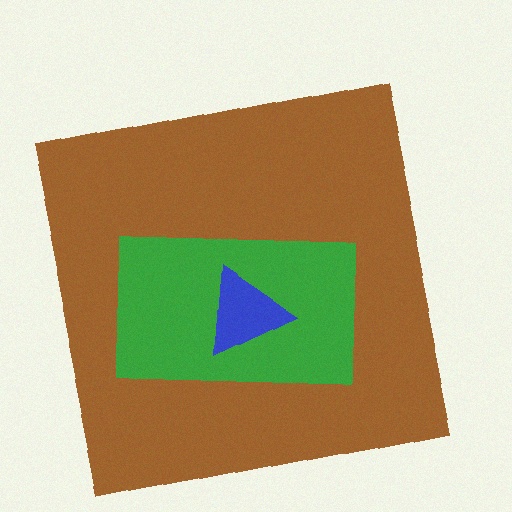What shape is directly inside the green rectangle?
The blue triangle.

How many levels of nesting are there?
3.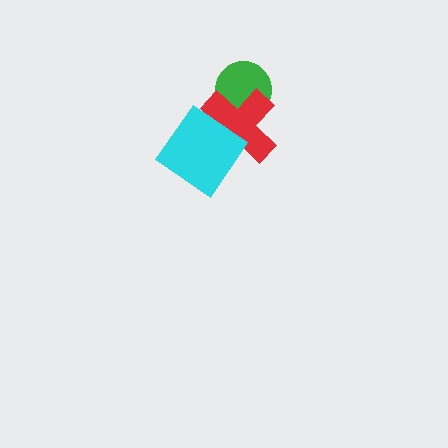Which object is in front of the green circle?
The red cross is in front of the green circle.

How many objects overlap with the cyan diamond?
1 object overlaps with the cyan diamond.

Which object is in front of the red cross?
The cyan diamond is in front of the red cross.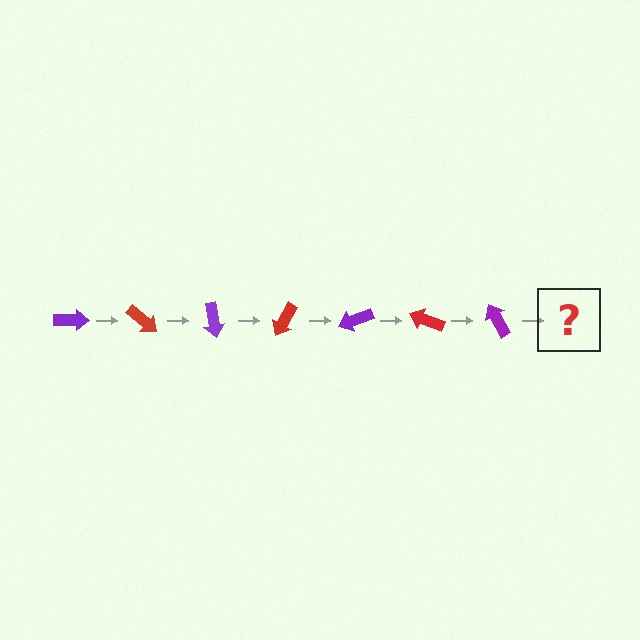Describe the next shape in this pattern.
It should be a red arrow, rotated 280 degrees from the start.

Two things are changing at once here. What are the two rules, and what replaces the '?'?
The two rules are that it rotates 40 degrees each step and the color cycles through purple and red. The '?' should be a red arrow, rotated 280 degrees from the start.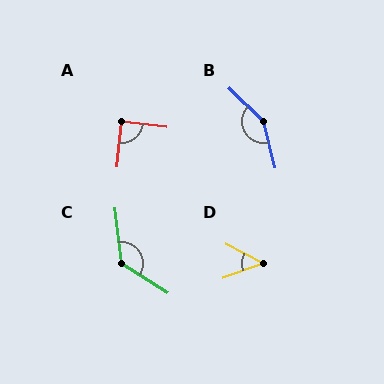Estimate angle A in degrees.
Approximately 89 degrees.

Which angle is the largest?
B, at approximately 148 degrees.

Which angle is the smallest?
D, at approximately 47 degrees.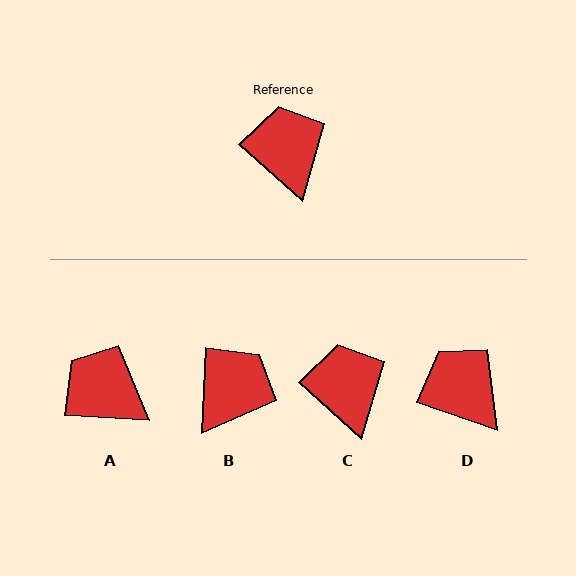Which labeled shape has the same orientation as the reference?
C.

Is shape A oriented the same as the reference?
No, it is off by about 38 degrees.